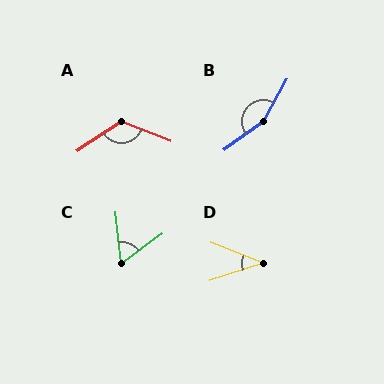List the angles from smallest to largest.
D (40°), C (60°), A (125°), B (155°).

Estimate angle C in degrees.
Approximately 60 degrees.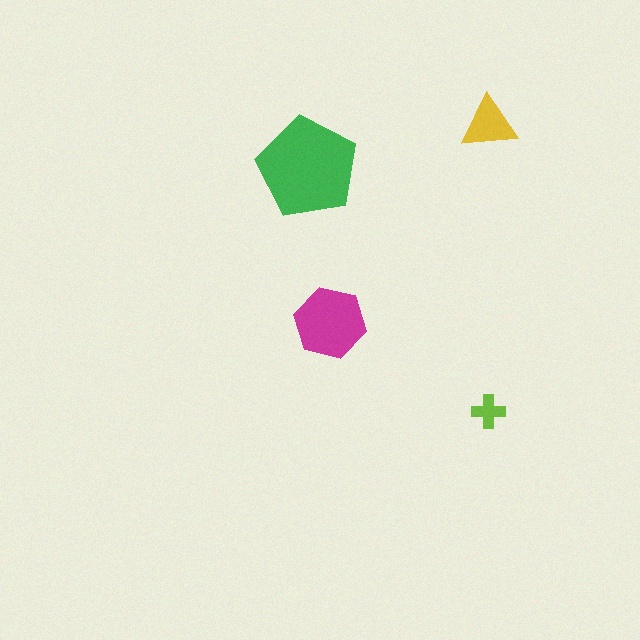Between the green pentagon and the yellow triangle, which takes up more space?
The green pentagon.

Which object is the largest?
The green pentagon.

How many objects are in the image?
There are 4 objects in the image.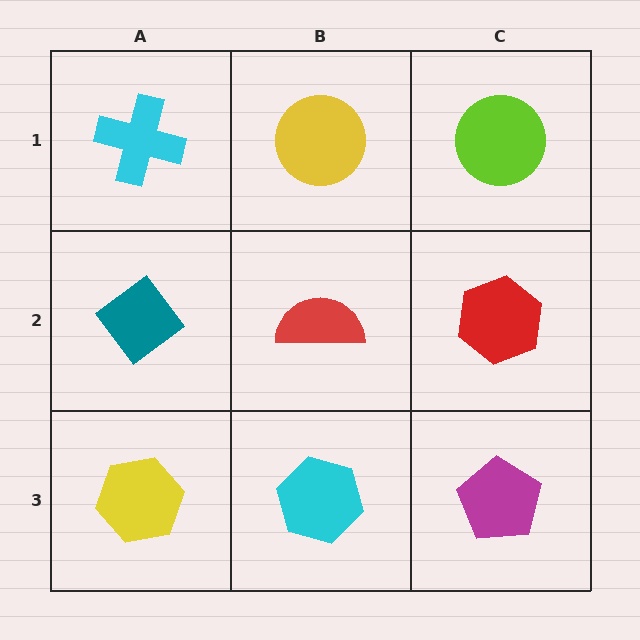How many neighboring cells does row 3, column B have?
3.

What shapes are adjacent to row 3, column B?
A red semicircle (row 2, column B), a yellow hexagon (row 3, column A), a magenta pentagon (row 3, column C).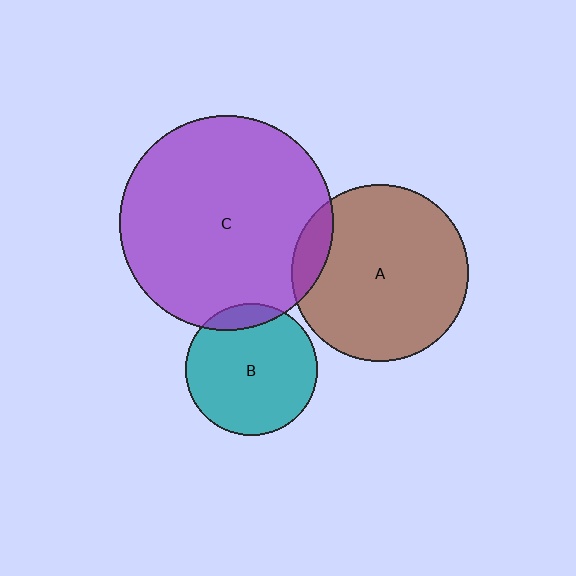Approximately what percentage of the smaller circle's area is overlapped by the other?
Approximately 10%.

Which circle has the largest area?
Circle C (purple).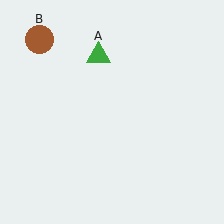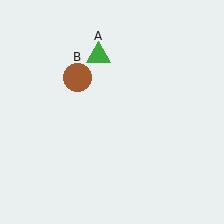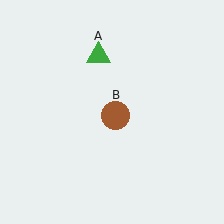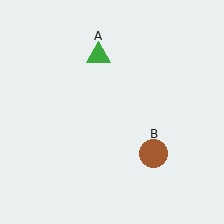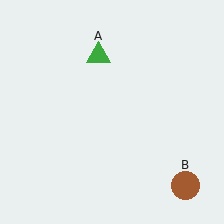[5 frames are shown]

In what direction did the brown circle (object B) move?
The brown circle (object B) moved down and to the right.